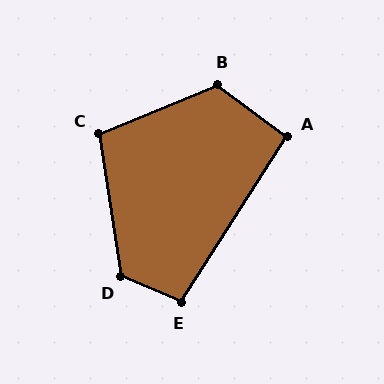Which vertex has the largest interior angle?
D, at approximately 122 degrees.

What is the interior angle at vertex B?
Approximately 121 degrees (obtuse).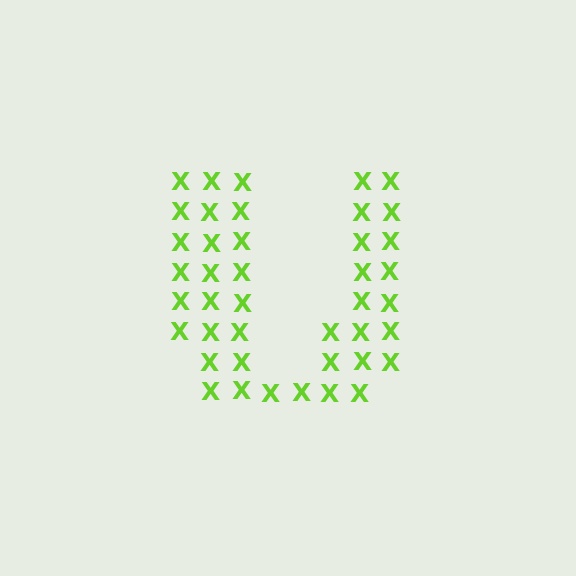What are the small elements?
The small elements are letter X's.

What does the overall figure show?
The overall figure shows the letter U.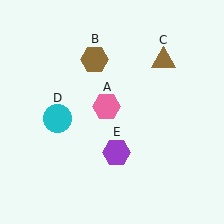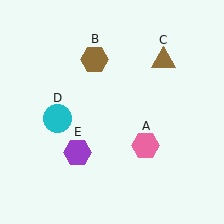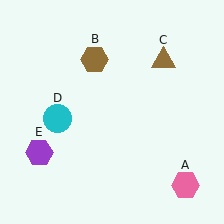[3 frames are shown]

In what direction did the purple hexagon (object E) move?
The purple hexagon (object E) moved left.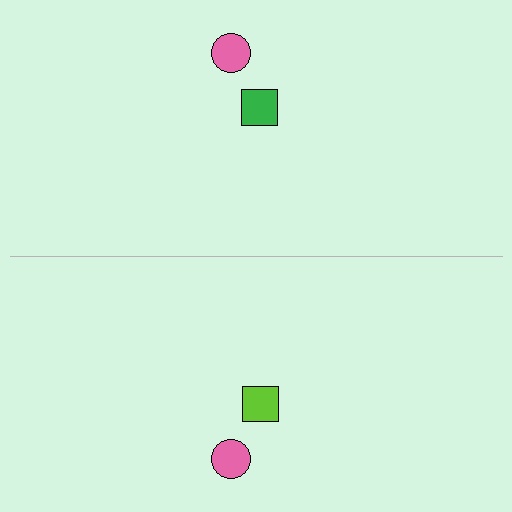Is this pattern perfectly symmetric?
No, the pattern is not perfectly symmetric. The lime square on the bottom side breaks the symmetry — its mirror counterpart is green.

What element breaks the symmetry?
The lime square on the bottom side breaks the symmetry — its mirror counterpart is green.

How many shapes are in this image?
There are 4 shapes in this image.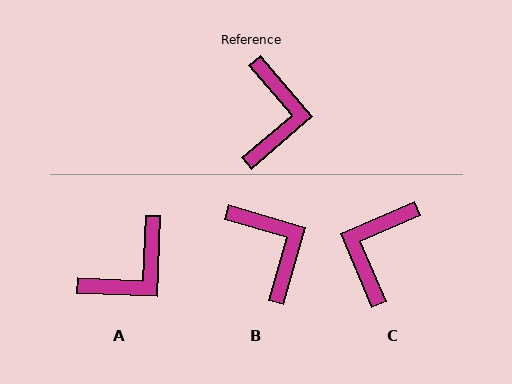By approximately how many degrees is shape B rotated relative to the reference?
Approximately 33 degrees counter-clockwise.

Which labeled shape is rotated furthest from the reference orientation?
C, about 162 degrees away.